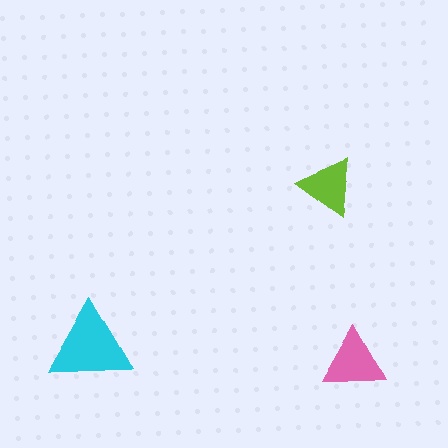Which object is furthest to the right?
The pink triangle is rightmost.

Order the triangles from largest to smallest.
the cyan one, the pink one, the lime one.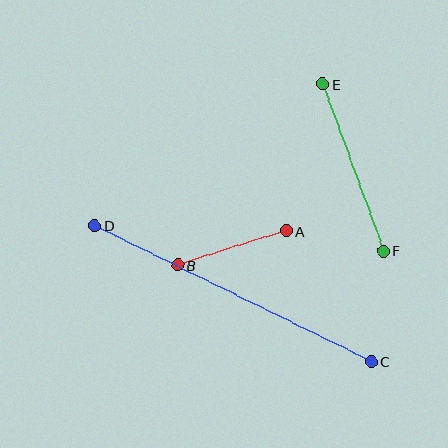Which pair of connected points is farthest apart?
Points C and D are farthest apart.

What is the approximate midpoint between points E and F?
The midpoint is at approximately (353, 168) pixels.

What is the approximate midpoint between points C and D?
The midpoint is at approximately (233, 294) pixels.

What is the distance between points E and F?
The distance is approximately 177 pixels.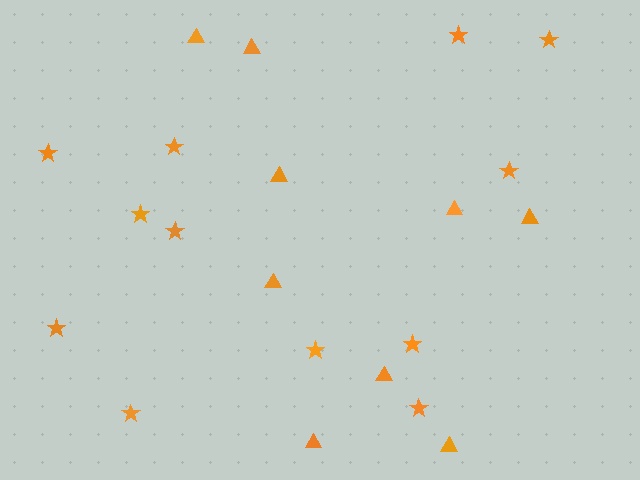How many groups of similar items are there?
There are 2 groups: one group of stars (12) and one group of triangles (9).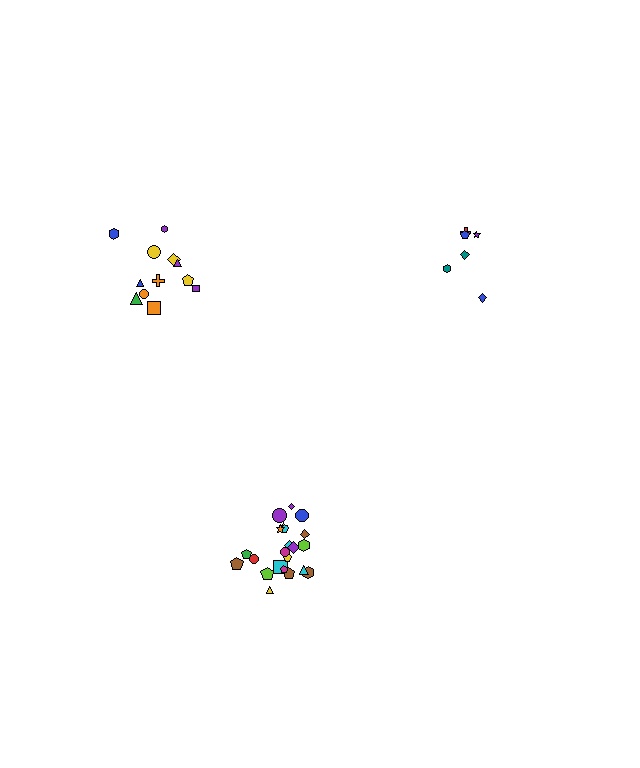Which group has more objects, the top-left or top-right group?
The top-left group.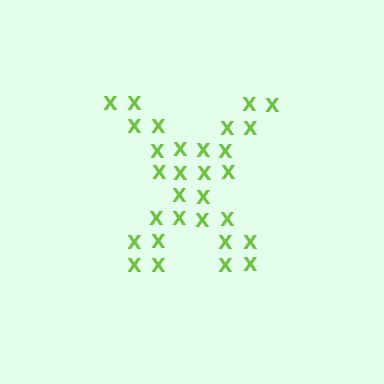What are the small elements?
The small elements are letter X's.